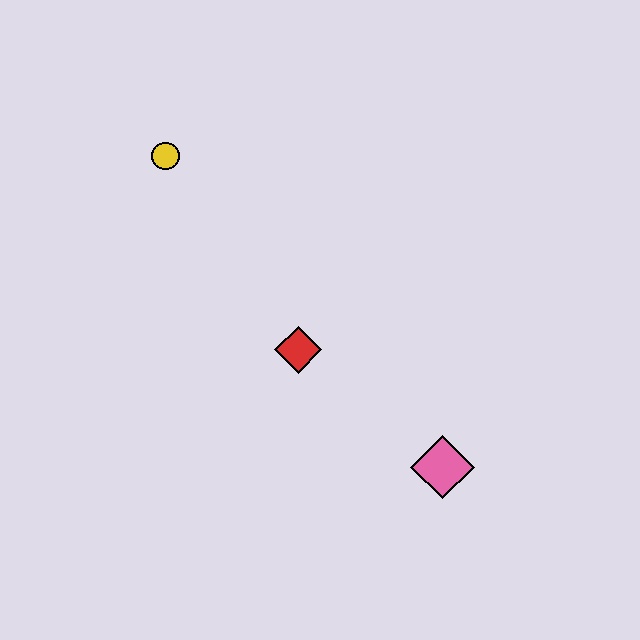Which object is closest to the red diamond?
The pink diamond is closest to the red diamond.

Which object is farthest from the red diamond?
The yellow circle is farthest from the red diamond.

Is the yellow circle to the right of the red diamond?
No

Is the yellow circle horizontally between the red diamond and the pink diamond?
No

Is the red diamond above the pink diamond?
Yes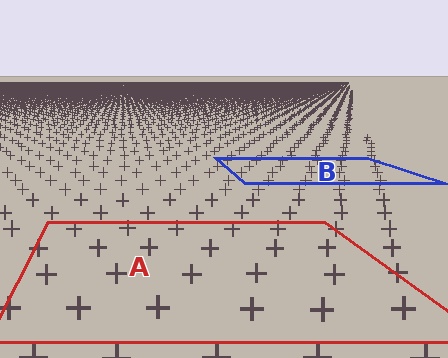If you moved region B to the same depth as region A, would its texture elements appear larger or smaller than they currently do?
They would appear larger. At a closer depth, the same texture elements are projected at a bigger on-screen size.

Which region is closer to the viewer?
Region A is closer. The texture elements there are larger and more spread out.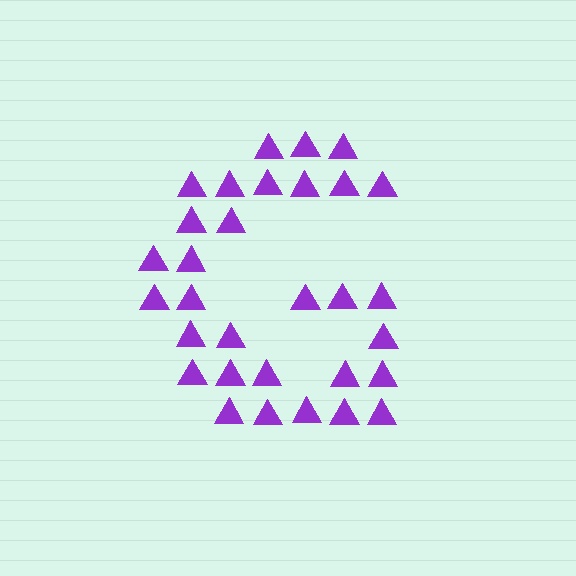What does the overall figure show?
The overall figure shows the letter G.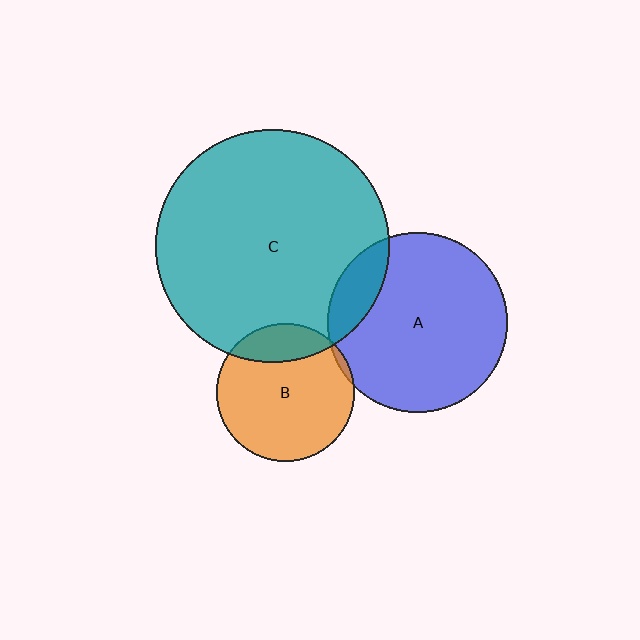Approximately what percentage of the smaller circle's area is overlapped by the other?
Approximately 5%.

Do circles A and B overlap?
Yes.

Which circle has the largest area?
Circle C (teal).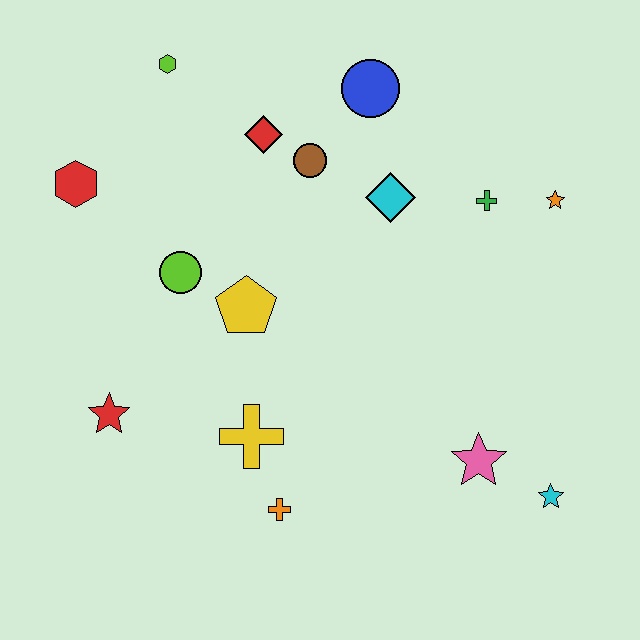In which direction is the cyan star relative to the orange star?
The cyan star is below the orange star.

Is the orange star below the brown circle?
Yes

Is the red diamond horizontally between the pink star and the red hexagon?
Yes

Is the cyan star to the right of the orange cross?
Yes